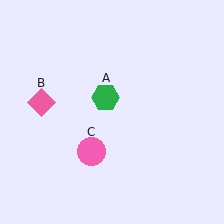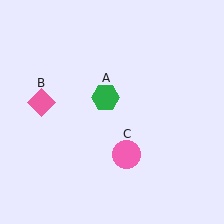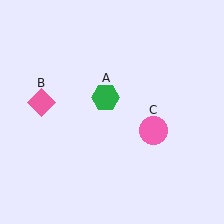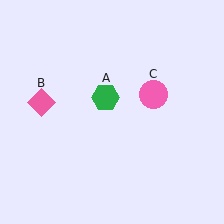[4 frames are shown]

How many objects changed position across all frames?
1 object changed position: pink circle (object C).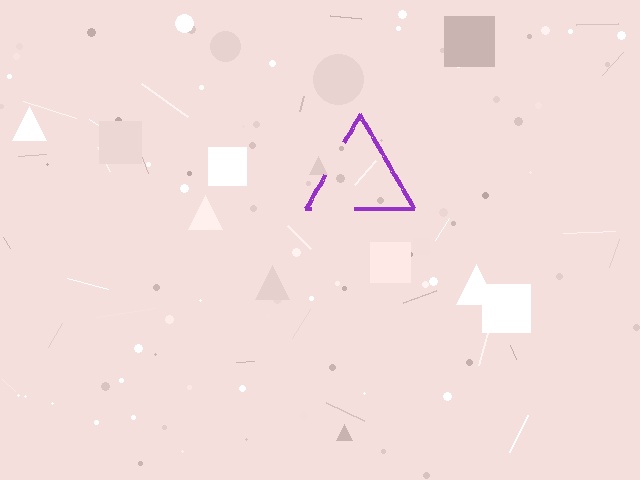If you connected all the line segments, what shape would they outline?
They would outline a triangle.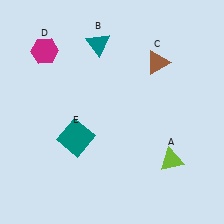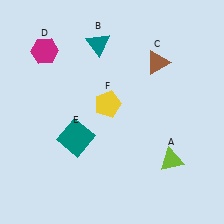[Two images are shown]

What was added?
A yellow pentagon (F) was added in Image 2.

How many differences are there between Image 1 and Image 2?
There is 1 difference between the two images.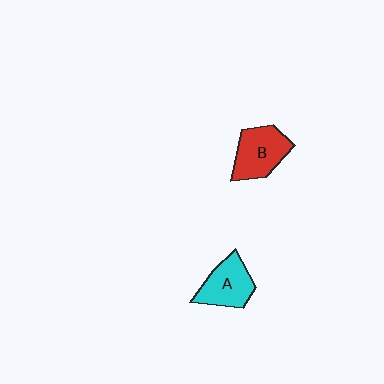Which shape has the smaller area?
Shape A (cyan).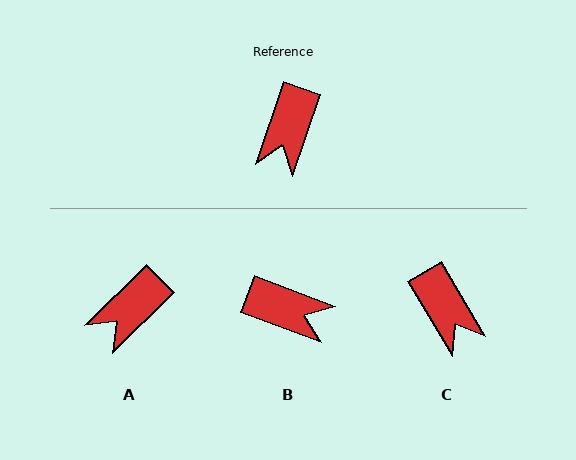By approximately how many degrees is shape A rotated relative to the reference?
Approximately 27 degrees clockwise.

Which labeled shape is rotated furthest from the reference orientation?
B, about 88 degrees away.